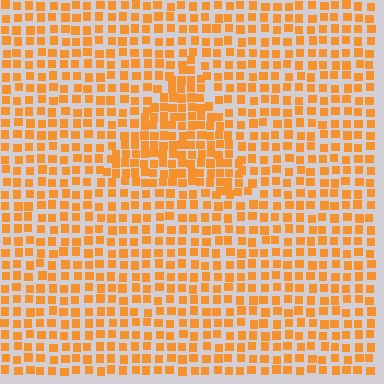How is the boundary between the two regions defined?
The boundary is defined by a change in element density (approximately 1.6x ratio). All elements are the same color, size, and shape.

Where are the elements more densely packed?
The elements are more densely packed inside the triangle boundary.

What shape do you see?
I see a triangle.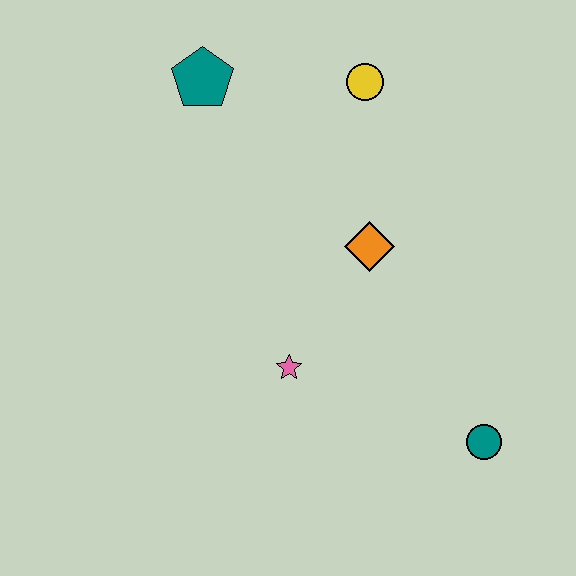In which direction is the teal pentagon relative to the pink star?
The teal pentagon is above the pink star.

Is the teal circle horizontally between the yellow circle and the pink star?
No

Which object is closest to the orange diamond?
The pink star is closest to the orange diamond.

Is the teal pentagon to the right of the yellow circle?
No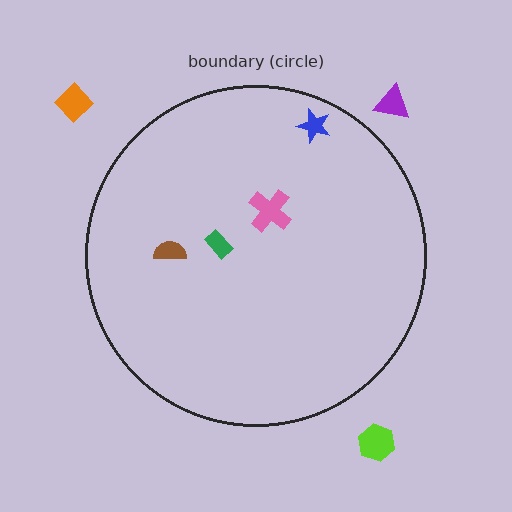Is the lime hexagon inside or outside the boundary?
Outside.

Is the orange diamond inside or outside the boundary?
Outside.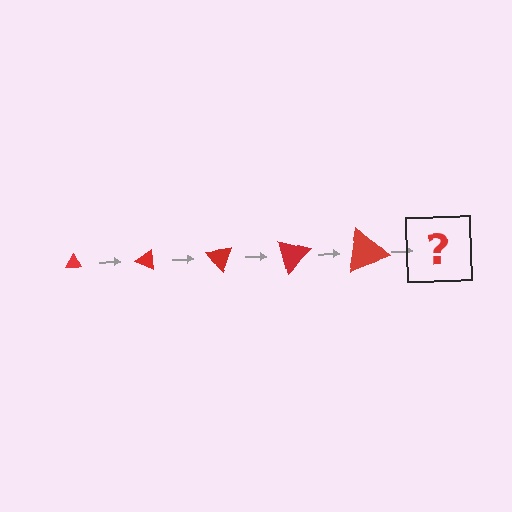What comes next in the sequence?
The next element should be a triangle, larger than the previous one and rotated 125 degrees from the start.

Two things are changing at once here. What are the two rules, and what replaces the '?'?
The two rules are that the triangle grows larger each step and it rotates 25 degrees each step. The '?' should be a triangle, larger than the previous one and rotated 125 degrees from the start.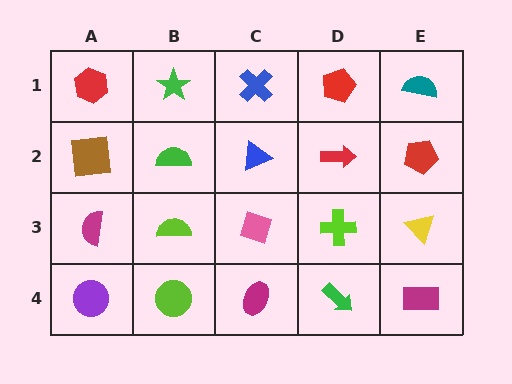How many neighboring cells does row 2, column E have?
3.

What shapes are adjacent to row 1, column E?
A red pentagon (row 2, column E), a red pentagon (row 1, column D).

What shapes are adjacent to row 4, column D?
A lime cross (row 3, column D), a magenta ellipse (row 4, column C), a magenta rectangle (row 4, column E).